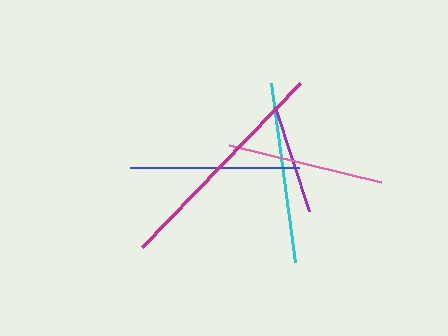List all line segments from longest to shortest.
From longest to shortest: magenta, cyan, blue, pink, purple.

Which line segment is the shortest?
The purple line is the shortest at approximately 110 pixels.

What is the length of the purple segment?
The purple segment is approximately 110 pixels long.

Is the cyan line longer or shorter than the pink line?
The cyan line is longer than the pink line.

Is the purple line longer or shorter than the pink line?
The pink line is longer than the purple line.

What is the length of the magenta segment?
The magenta segment is approximately 227 pixels long.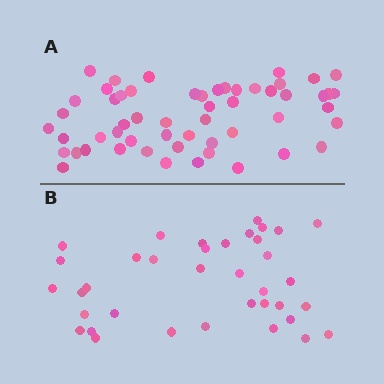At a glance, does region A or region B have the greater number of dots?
Region A (the top region) has more dots.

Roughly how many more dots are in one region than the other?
Region A has approximately 20 more dots than region B.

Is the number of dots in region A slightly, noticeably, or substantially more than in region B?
Region A has substantially more. The ratio is roughly 1.5 to 1.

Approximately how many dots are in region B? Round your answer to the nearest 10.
About 40 dots. (The exact count is 37, which rounds to 40.)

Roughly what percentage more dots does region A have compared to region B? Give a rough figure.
About 50% more.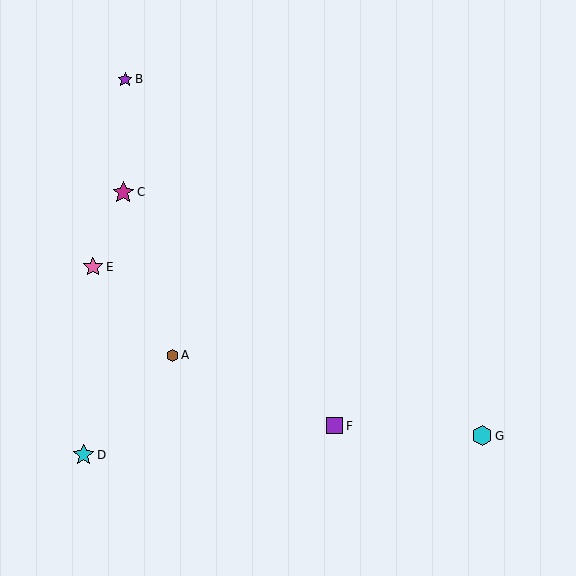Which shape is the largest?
The magenta star (labeled C) is the largest.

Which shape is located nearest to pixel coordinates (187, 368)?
The brown hexagon (labeled A) at (172, 355) is nearest to that location.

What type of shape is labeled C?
Shape C is a magenta star.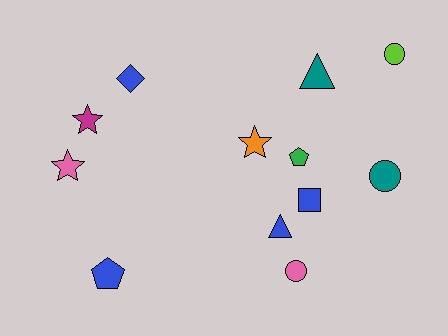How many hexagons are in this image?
There are no hexagons.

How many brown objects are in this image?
There are no brown objects.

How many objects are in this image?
There are 12 objects.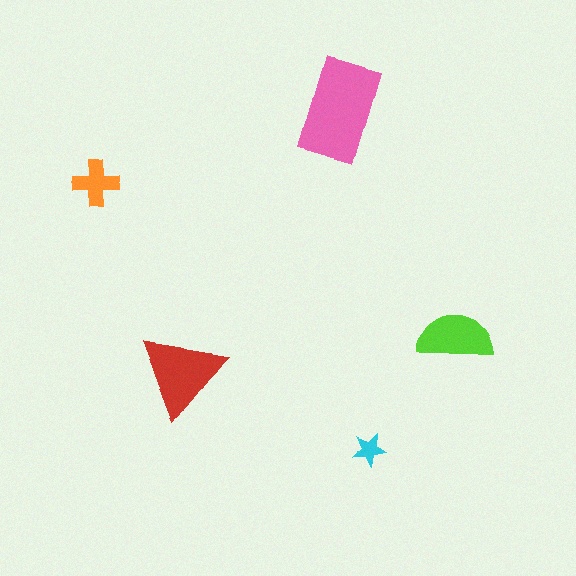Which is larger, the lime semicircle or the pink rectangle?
The pink rectangle.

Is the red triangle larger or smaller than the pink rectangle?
Smaller.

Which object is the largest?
The pink rectangle.